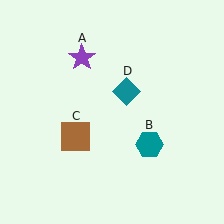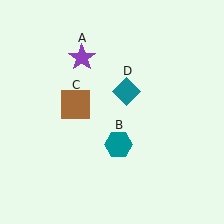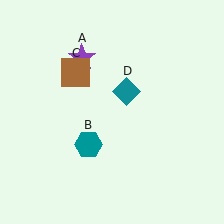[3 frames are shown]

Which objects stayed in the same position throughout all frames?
Purple star (object A) and teal diamond (object D) remained stationary.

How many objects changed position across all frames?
2 objects changed position: teal hexagon (object B), brown square (object C).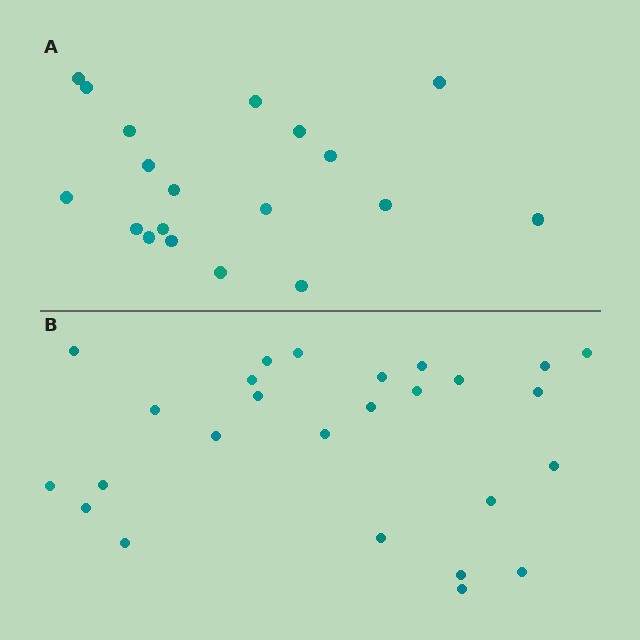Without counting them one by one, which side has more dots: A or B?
Region B (the bottom region) has more dots.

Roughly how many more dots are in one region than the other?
Region B has roughly 8 or so more dots than region A.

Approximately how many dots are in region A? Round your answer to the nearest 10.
About 20 dots. (The exact count is 19, which rounds to 20.)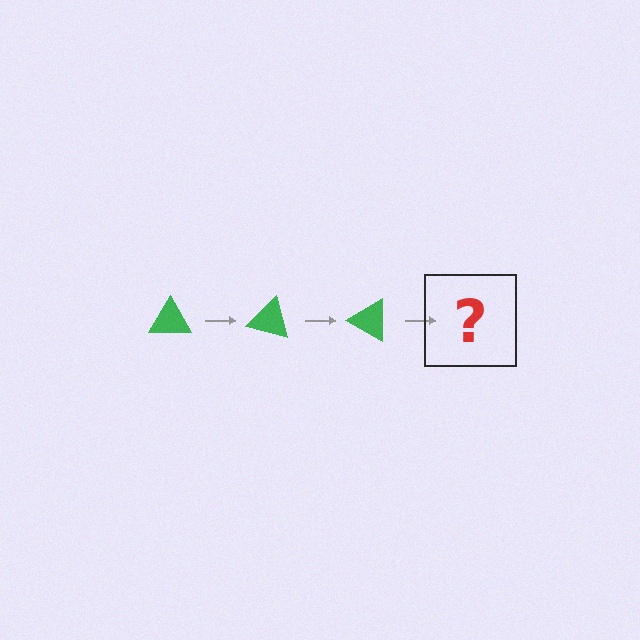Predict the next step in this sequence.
The next step is a green triangle rotated 45 degrees.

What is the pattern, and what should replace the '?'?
The pattern is that the triangle rotates 15 degrees each step. The '?' should be a green triangle rotated 45 degrees.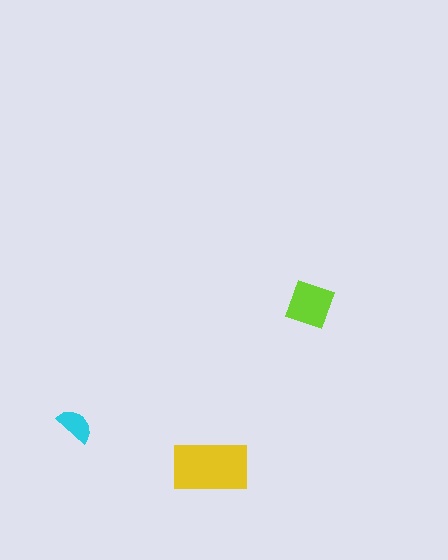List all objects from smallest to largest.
The cyan semicircle, the lime square, the yellow rectangle.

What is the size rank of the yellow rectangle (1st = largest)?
1st.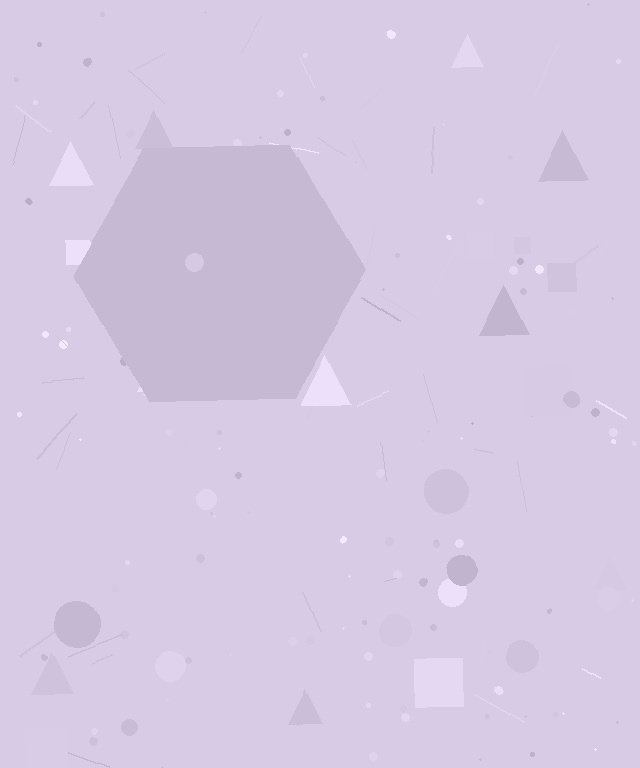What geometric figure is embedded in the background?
A hexagon is embedded in the background.